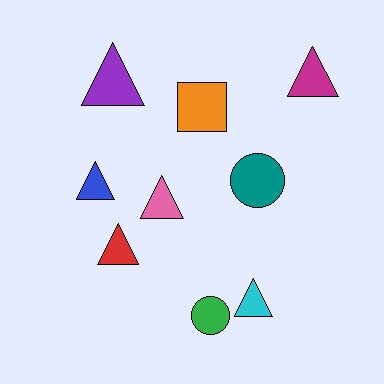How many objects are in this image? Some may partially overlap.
There are 9 objects.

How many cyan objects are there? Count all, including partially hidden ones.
There is 1 cyan object.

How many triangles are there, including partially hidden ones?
There are 6 triangles.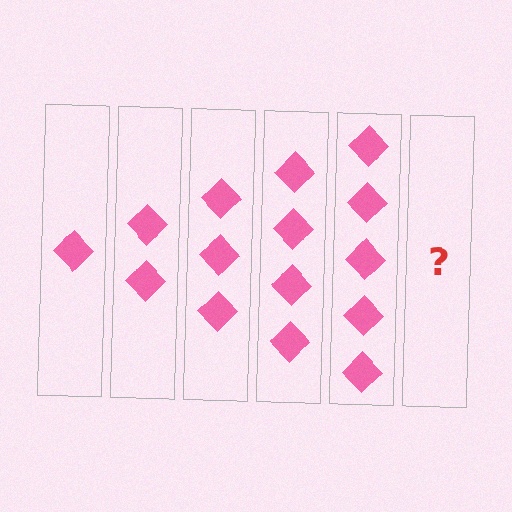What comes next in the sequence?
The next element should be 6 diamonds.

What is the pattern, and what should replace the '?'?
The pattern is that each step adds one more diamond. The '?' should be 6 diamonds.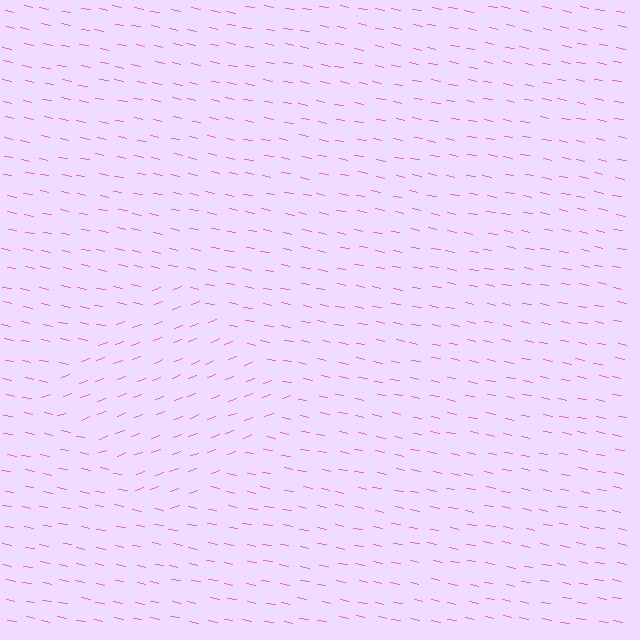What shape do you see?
I see a diamond.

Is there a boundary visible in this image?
Yes, there is a texture boundary formed by a change in line orientation.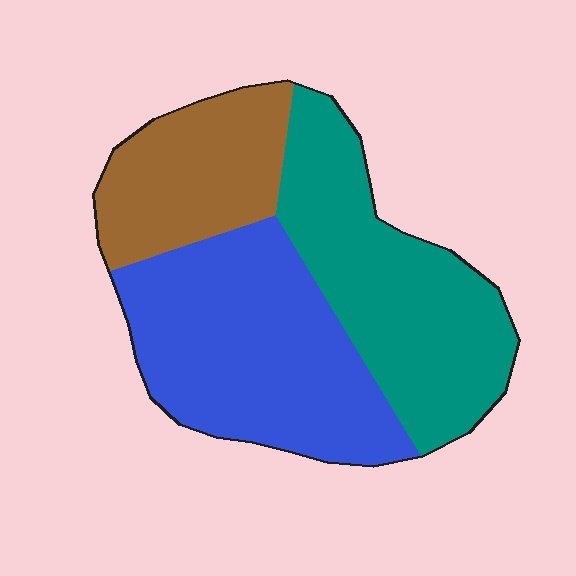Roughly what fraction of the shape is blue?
Blue takes up between a third and a half of the shape.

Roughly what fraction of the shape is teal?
Teal takes up between a quarter and a half of the shape.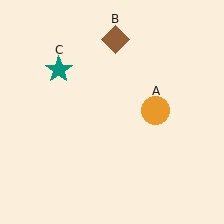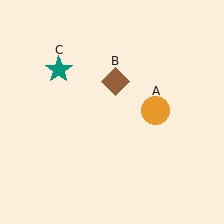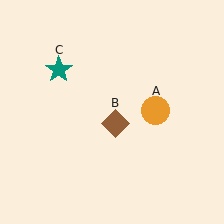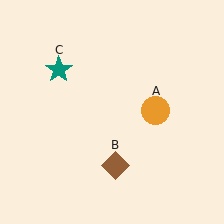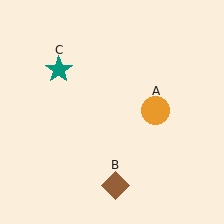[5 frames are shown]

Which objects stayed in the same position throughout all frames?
Orange circle (object A) and teal star (object C) remained stationary.